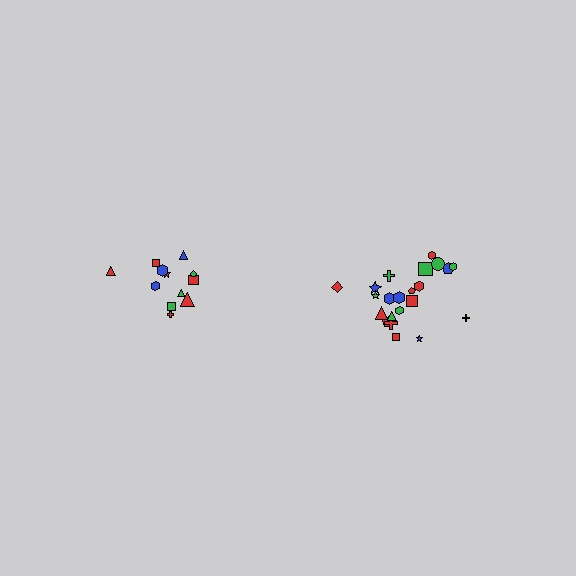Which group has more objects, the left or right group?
The right group.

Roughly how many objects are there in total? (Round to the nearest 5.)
Roughly 35 objects in total.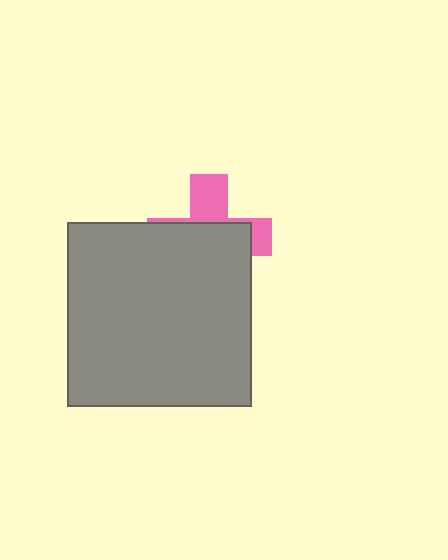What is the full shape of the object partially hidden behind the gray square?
The partially hidden object is a pink cross.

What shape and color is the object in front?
The object in front is a gray square.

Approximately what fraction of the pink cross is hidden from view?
Roughly 65% of the pink cross is hidden behind the gray square.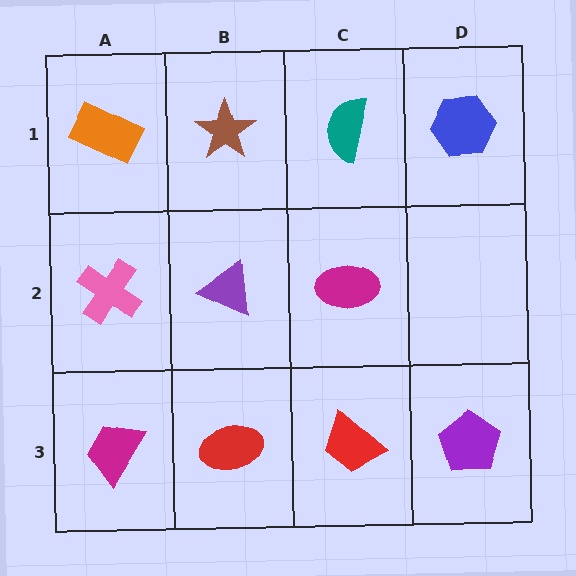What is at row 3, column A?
A magenta trapezoid.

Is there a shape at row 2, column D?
No, that cell is empty.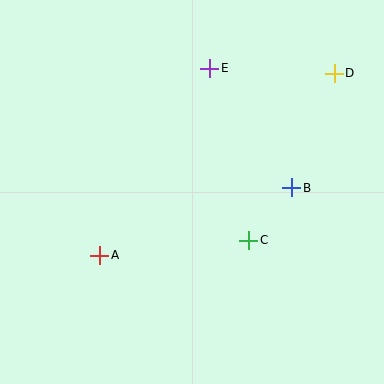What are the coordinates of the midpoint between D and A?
The midpoint between D and A is at (217, 164).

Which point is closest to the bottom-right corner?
Point C is closest to the bottom-right corner.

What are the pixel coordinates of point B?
Point B is at (292, 188).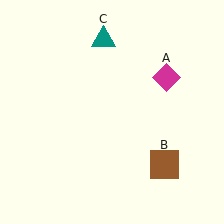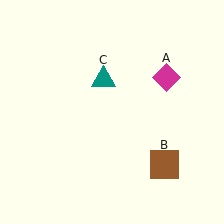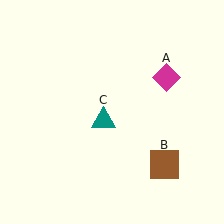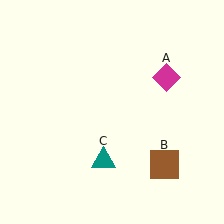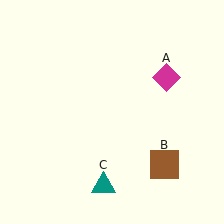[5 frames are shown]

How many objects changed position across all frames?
1 object changed position: teal triangle (object C).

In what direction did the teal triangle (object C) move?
The teal triangle (object C) moved down.